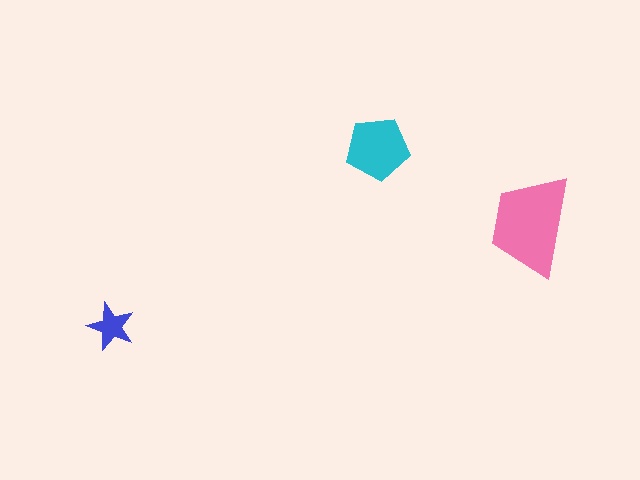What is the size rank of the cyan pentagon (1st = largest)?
2nd.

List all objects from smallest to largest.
The blue star, the cyan pentagon, the pink trapezoid.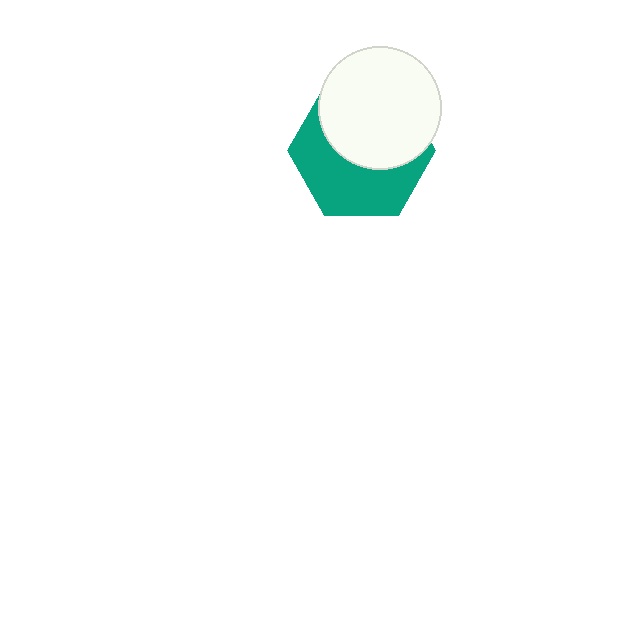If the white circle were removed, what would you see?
You would see the complete teal hexagon.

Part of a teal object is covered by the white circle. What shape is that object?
It is a hexagon.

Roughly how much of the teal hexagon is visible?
About half of it is visible (roughly 49%).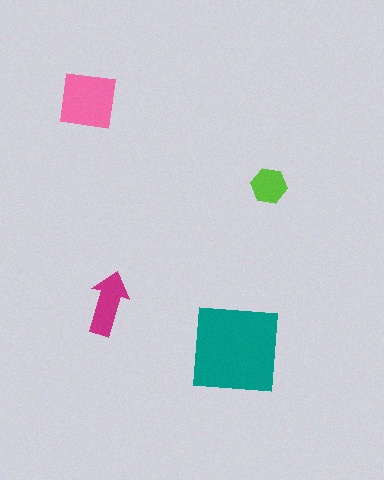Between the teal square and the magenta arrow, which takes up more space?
The teal square.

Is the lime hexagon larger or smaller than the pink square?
Smaller.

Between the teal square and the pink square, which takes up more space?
The teal square.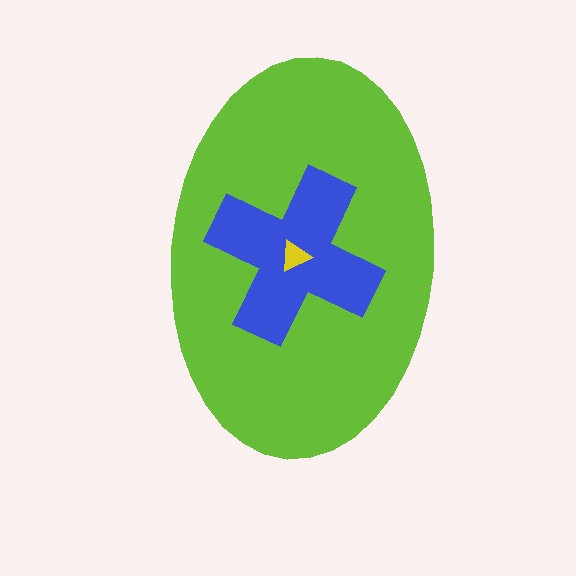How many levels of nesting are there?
3.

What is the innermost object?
The yellow triangle.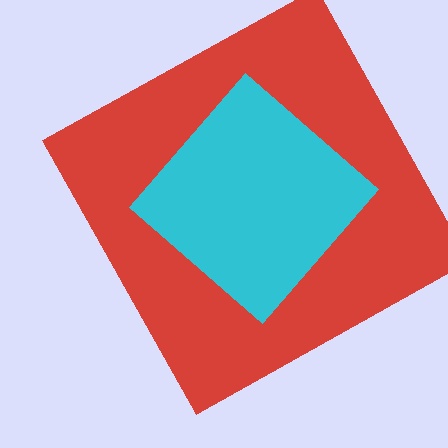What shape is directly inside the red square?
The cyan diamond.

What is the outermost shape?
The red square.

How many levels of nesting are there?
2.